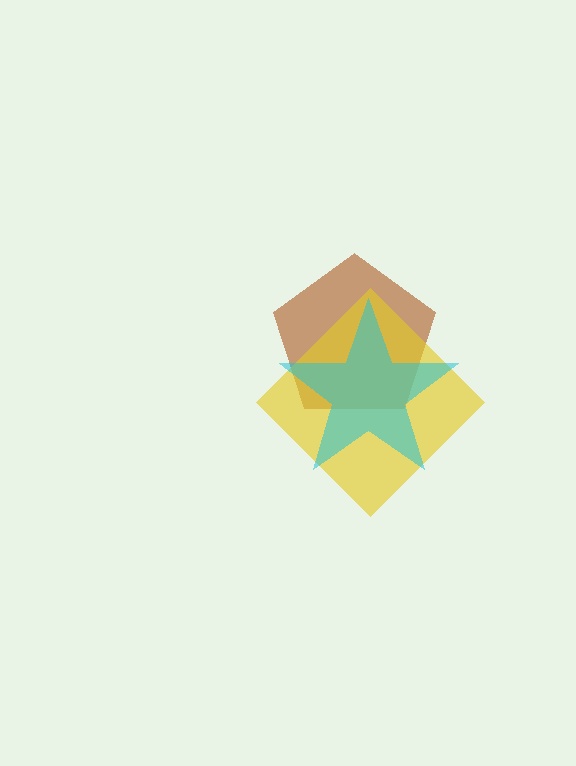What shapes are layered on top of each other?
The layered shapes are: a brown pentagon, a yellow diamond, a cyan star.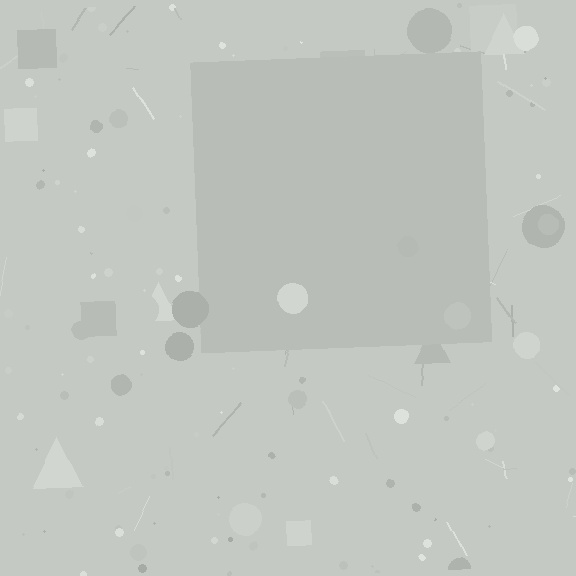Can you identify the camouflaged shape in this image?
The camouflaged shape is a square.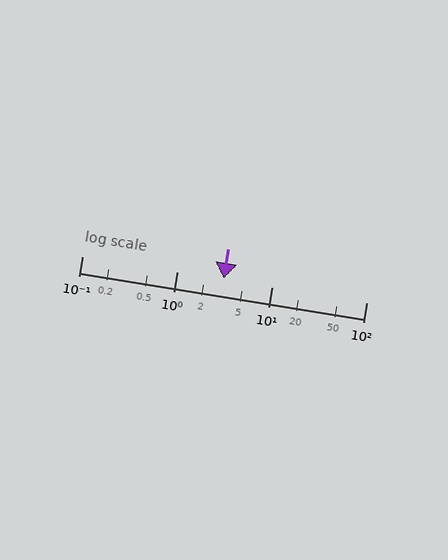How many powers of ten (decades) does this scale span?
The scale spans 3 decades, from 0.1 to 100.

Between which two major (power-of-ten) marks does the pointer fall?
The pointer is between 1 and 10.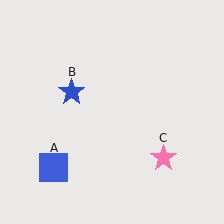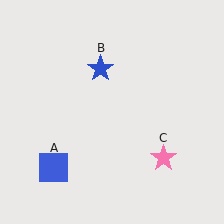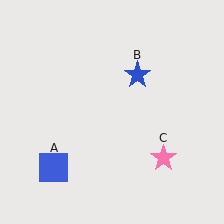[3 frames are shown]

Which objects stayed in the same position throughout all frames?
Blue square (object A) and pink star (object C) remained stationary.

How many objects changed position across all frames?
1 object changed position: blue star (object B).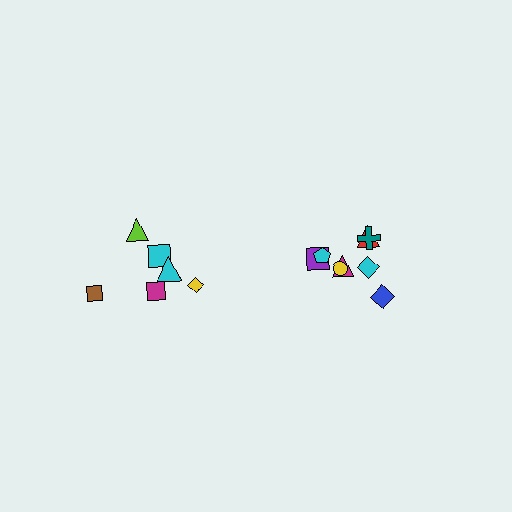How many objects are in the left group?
There are 6 objects.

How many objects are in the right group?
There are 8 objects.